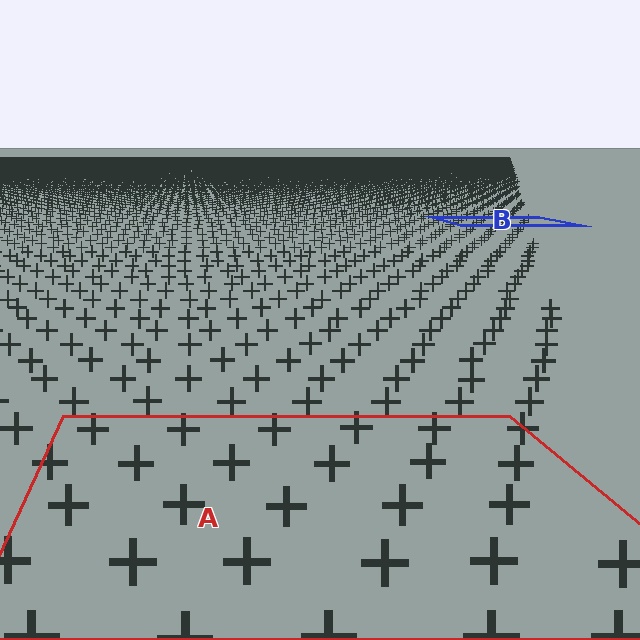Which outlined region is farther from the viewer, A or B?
Region B is farther from the viewer — the texture elements inside it appear smaller and more densely packed.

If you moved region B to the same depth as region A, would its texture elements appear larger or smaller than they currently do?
They would appear larger. At a closer depth, the same texture elements are projected at a bigger on-screen size.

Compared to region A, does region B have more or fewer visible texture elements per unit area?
Region B has more texture elements per unit area — they are packed more densely because it is farther away.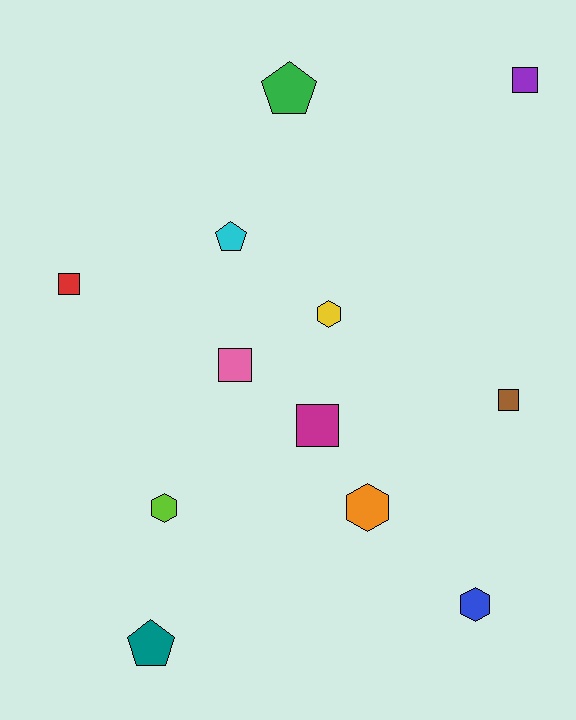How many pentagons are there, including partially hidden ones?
There are 3 pentagons.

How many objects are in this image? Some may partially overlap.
There are 12 objects.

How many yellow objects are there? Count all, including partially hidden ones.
There is 1 yellow object.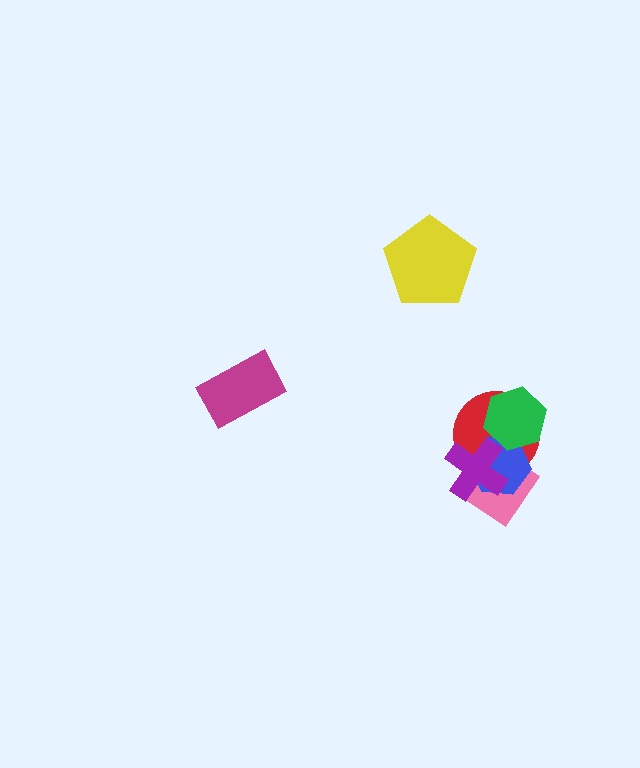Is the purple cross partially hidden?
No, no other shape covers it.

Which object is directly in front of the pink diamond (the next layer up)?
The red circle is directly in front of the pink diamond.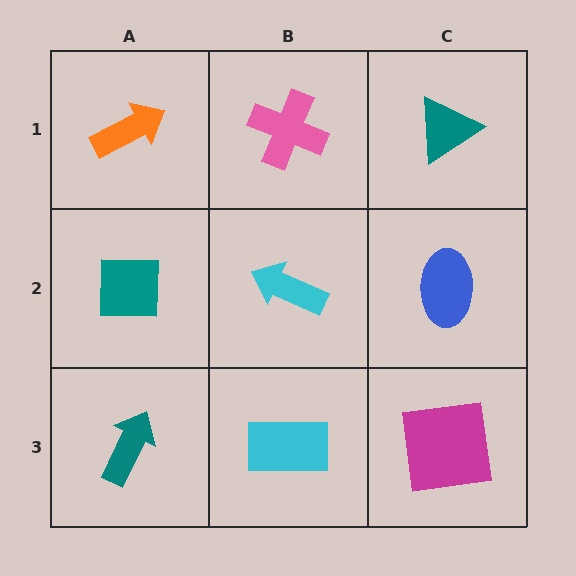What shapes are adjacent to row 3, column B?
A cyan arrow (row 2, column B), a teal arrow (row 3, column A), a magenta square (row 3, column C).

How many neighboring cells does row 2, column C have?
3.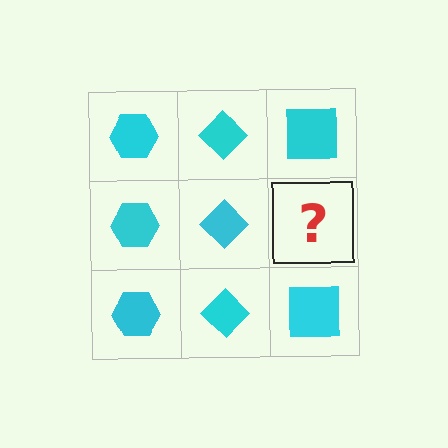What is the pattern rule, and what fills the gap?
The rule is that each column has a consistent shape. The gap should be filled with a cyan square.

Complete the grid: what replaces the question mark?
The question mark should be replaced with a cyan square.